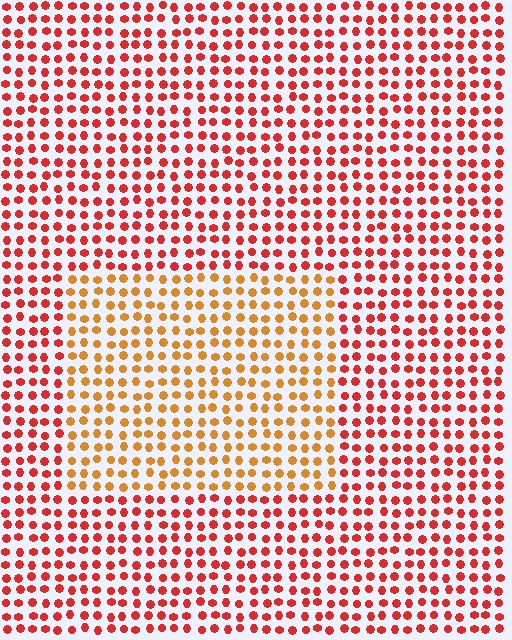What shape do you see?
I see a rectangle.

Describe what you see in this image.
The image is filled with small red elements in a uniform arrangement. A rectangle-shaped region is visible where the elements are tinted to a slightly different hue, forming a subtle color boundary.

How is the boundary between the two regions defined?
The boundary is defined purely by a slight shift in hue (about 34 degrees). Spacing, size, and orientation are identical on both sides.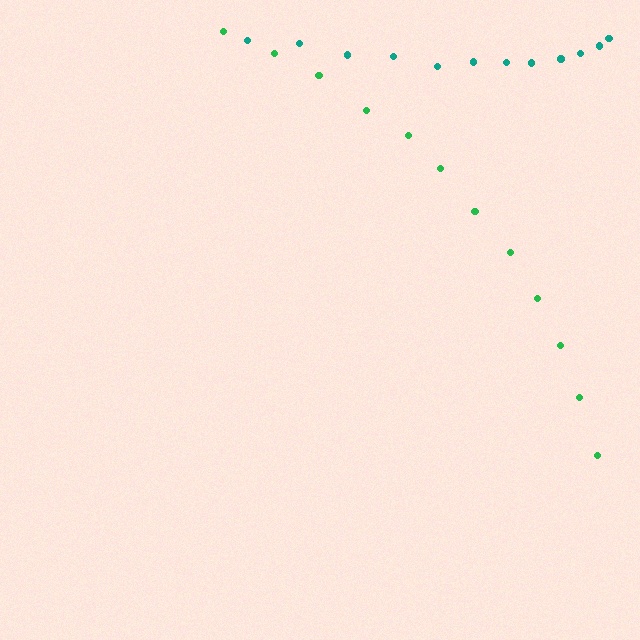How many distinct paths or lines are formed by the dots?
There are 2 distinct paths.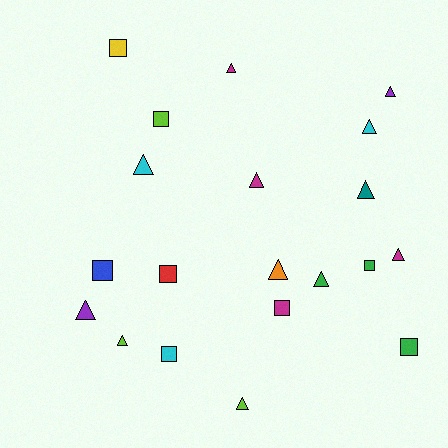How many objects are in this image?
There are 20 objects.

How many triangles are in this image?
There are 12 triangles.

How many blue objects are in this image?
There is 1 blue object.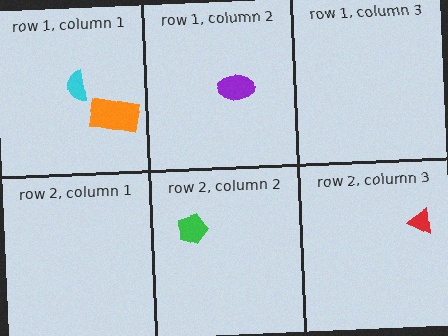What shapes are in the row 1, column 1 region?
The cyan semicircle, the orange rectangle.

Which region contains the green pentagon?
The row 2, column 2 region.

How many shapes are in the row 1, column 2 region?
1.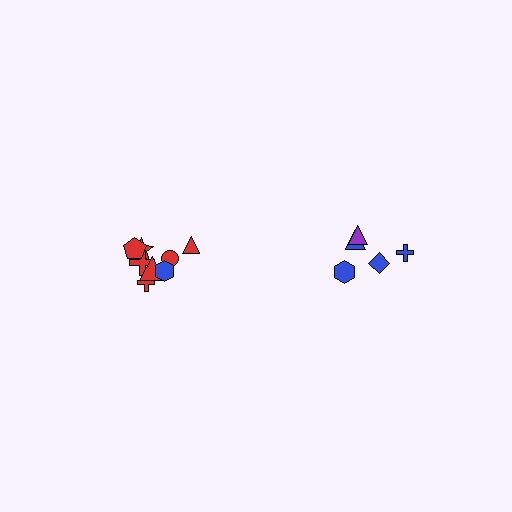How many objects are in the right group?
There are 5 objects.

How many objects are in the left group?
There are 8 objects.